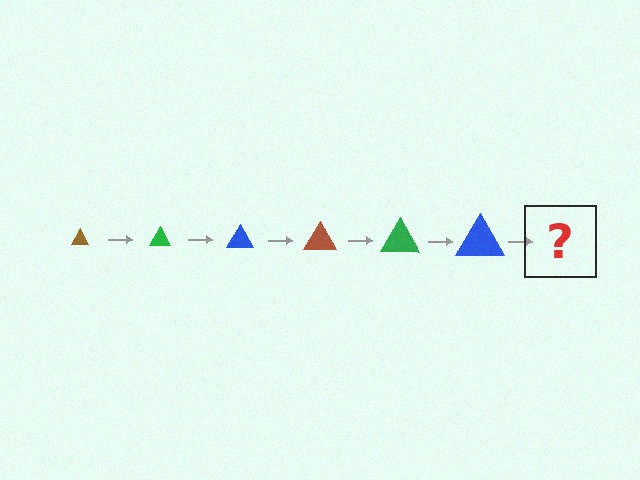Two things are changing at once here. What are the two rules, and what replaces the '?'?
The two rules are that the triangle grows larger each step and the color cycles through brown, green, and blue. The '?' should be a brown triangle, larger than the previous one.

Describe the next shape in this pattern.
It should be a brown triangle, larger than the previous one.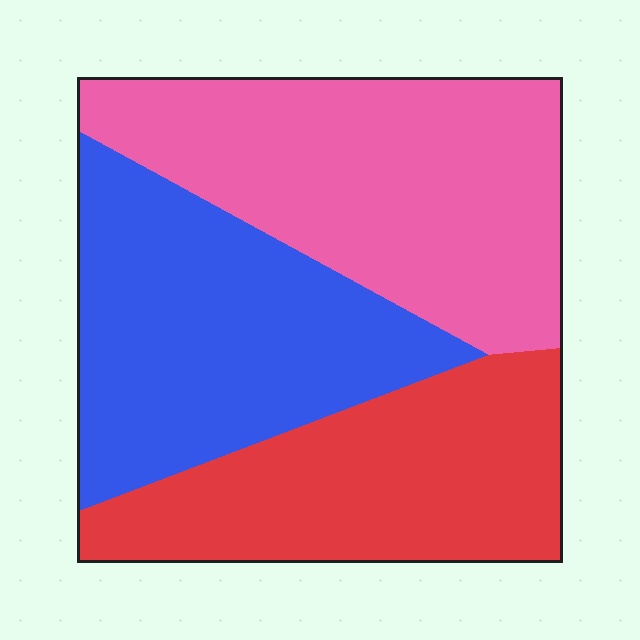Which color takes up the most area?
Pink, at roughly 35%.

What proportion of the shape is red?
Red takes up between a quarter and a half of the shape.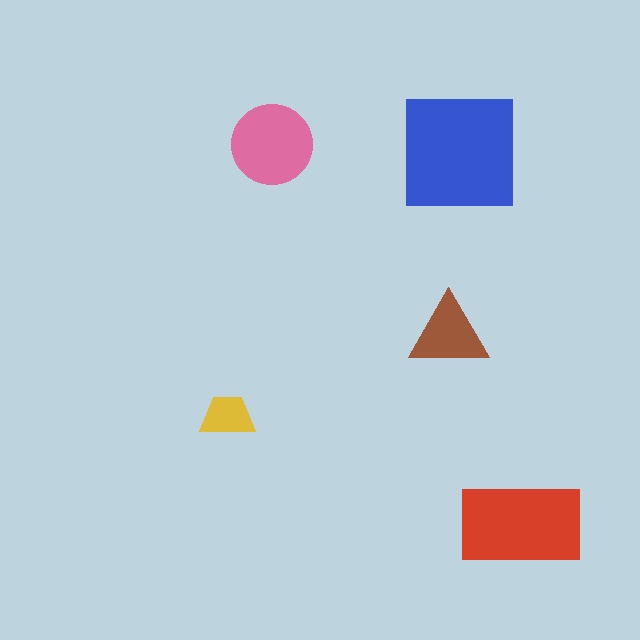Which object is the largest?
The blue square.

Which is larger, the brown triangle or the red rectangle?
The red rectangle.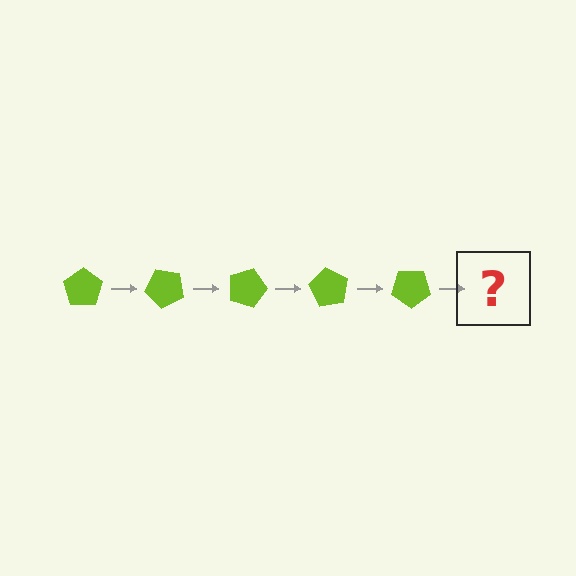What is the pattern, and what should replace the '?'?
The pattern is that the pentagon rotates 45 degrees each step. The '?' should be a lime pentagon rotated 225 degrees.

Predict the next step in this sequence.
The next step is a lime pentagon rotated 225 degrees.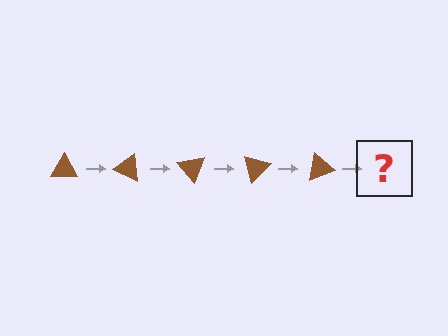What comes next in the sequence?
The next element should be a brown triangle rotated 125 degrees.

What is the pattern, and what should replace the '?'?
The pattern is that the triangle rotates 25 degrees each step. The '?' should be a brown triangle rotated 125 degrees.